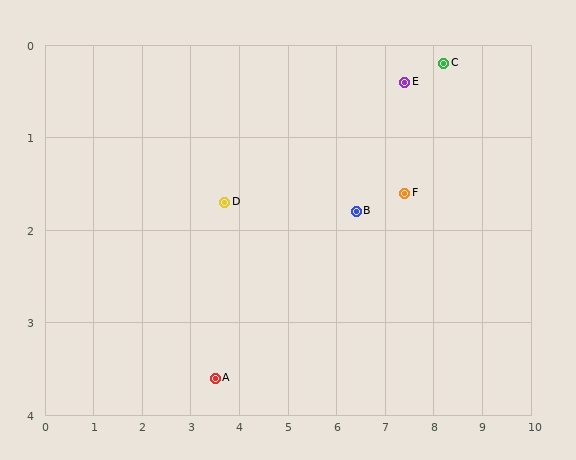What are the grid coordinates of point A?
Point A is at approximately (3.5, 3.6).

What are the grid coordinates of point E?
Point E is at approximately (7.4, 0.4).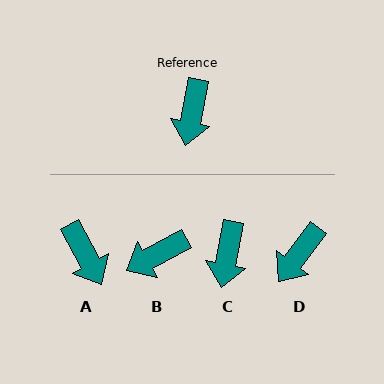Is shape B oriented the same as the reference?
No, it is off by about 50 degrees.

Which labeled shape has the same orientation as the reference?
C.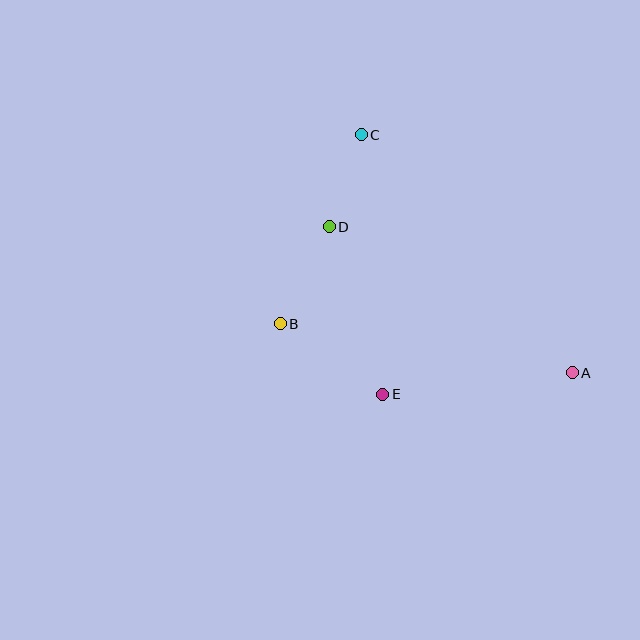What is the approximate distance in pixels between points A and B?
The distance between A and B is approximately 296 pixels.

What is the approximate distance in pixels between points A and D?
The distance between A and D is approximately 283 pixels.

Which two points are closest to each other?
Points C and D are closest to each other.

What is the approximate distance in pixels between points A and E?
The distance between A and E is approximately 191 pixels.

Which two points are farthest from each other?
Points A and C are farthest from each other.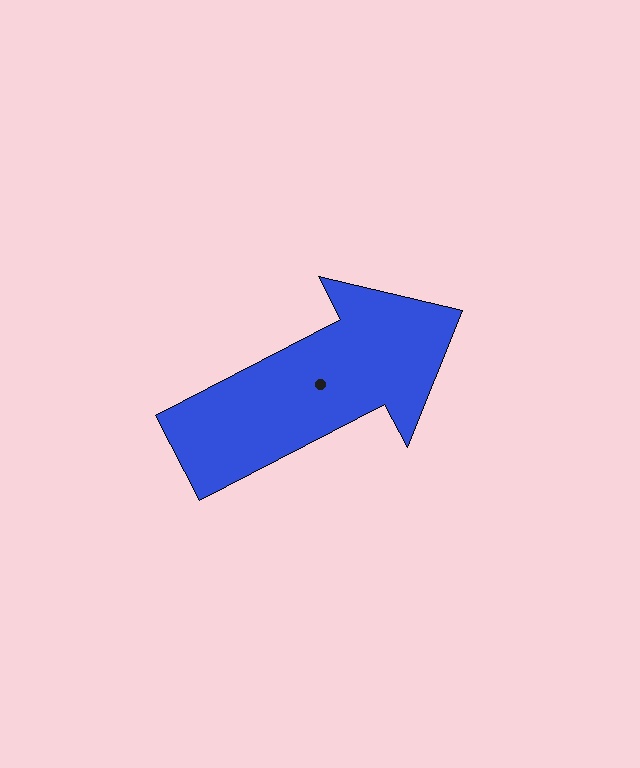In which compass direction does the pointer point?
Northeast.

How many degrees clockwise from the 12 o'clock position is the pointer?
Approximately 63 degrees.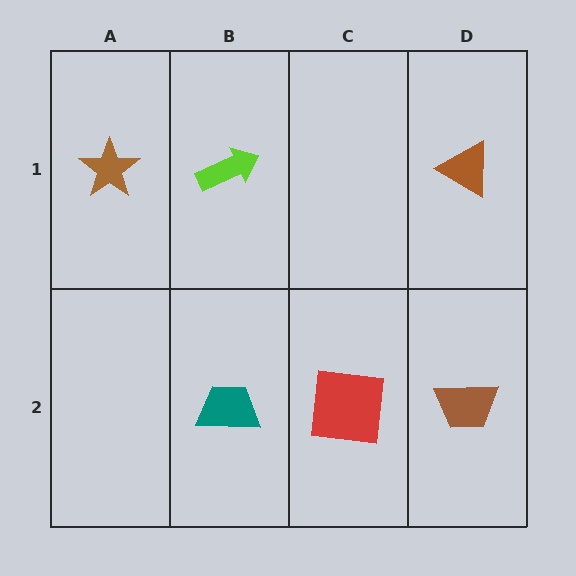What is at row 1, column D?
A brown triangle.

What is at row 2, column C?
A red square.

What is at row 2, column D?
A brown trapezoid.